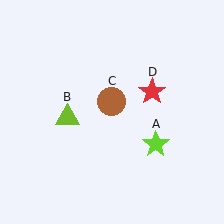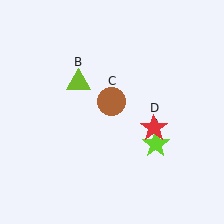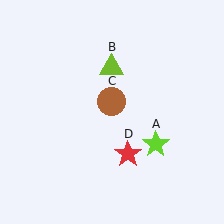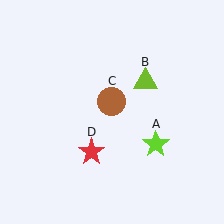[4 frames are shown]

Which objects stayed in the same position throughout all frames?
Lime star (object A) and brown circle (object C) remained stationary.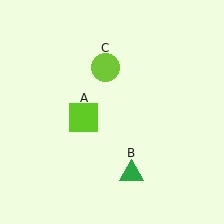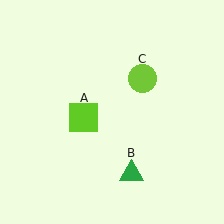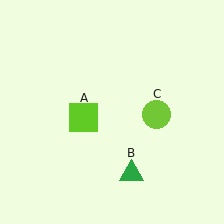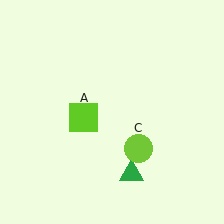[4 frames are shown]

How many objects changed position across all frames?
1 object changed position: lime circle (object C).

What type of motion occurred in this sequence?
The lime circle (object C) rotated clockwise around the center of the scene.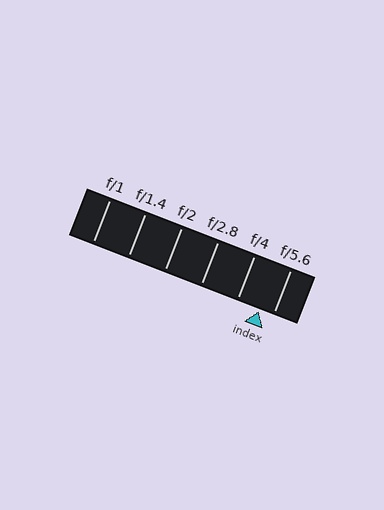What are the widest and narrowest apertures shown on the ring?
The widest aperture shown is f/1 and the narrowest is f/5.6.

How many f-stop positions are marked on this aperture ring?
There are 6 f-stop positions marked.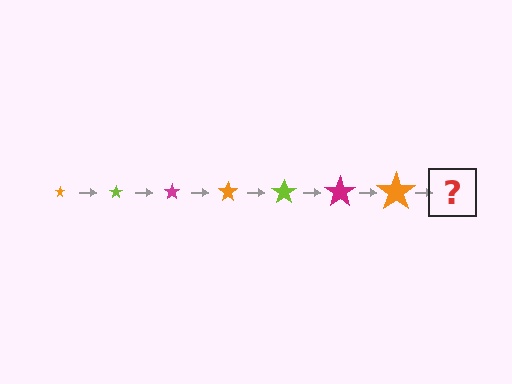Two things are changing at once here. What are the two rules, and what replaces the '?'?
The two rules are that the star grows larger each step and the color cycles through orange, lime, and magenta. The '?' should be a lime star, larger than the previous one.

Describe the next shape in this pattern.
It should be a lime star, larger than the previous one.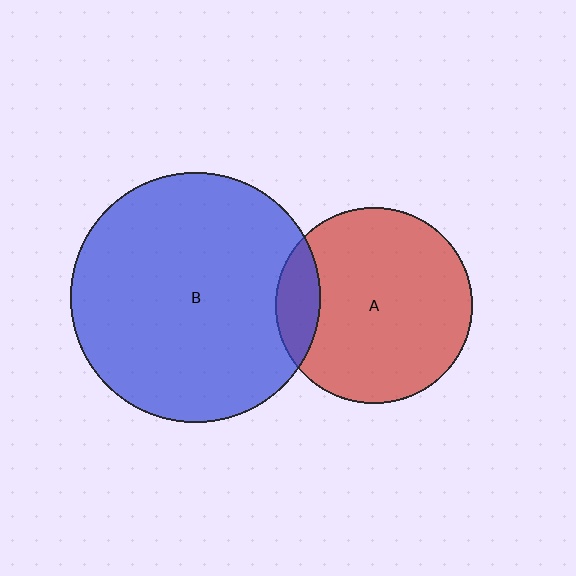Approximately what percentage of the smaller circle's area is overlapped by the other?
Approximately 15%.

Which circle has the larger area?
Circle B (blue).